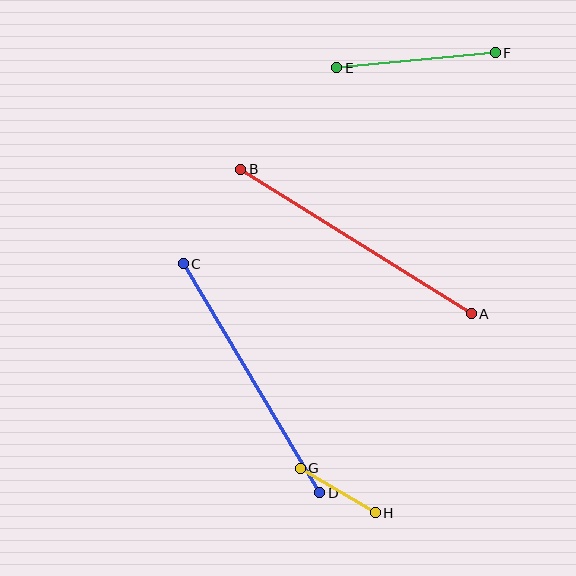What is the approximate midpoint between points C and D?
The midpoint is at approximately (252, 378) pixels.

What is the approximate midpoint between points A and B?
The midpoint is at approximately (356, 241) pixels.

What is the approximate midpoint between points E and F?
The midpoint is at approximately (416, 60) pixels.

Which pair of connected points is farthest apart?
Points A and B are farthest apart.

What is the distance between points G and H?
The distance is approximately 87 pixels.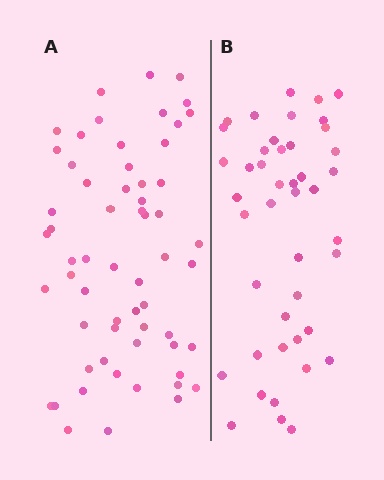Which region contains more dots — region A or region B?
Region A (the left region) has more dots.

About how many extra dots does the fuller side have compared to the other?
Region A has approximately 15 more dots than region B.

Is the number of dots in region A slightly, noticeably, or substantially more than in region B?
Region A has noticeably more, but not dramatically so. The ratio is roughly 1.4 to 1.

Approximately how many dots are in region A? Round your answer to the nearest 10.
About 60 dots.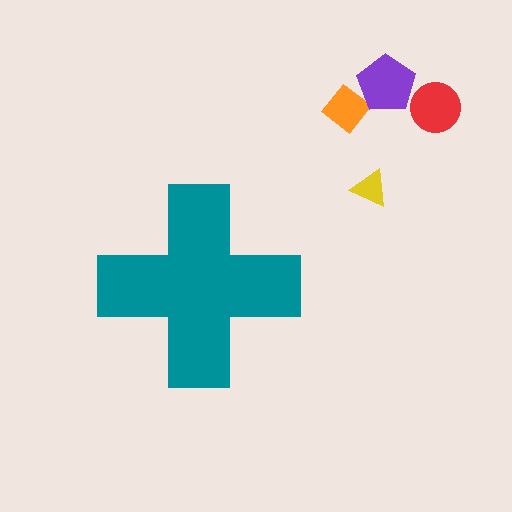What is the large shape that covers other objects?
A teal cross.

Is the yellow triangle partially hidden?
No, the yellow triangle is fully visible.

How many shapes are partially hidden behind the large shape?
0 shapes are partially hidden.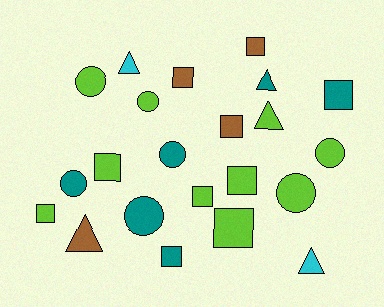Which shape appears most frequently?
Square, with 10 objects.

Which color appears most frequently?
Lime, with 10 objects.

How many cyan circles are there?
There are no cyan circles.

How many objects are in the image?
There are 22 objects.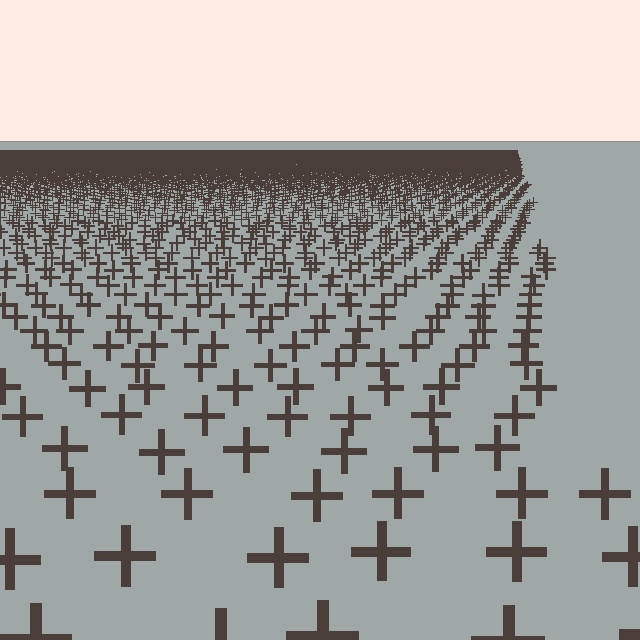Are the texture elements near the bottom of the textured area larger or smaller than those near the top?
Larger. Near the bottom, elements are closer to the viewer and appear at a bigger on-screen size.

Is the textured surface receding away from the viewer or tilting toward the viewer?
The surface is receding away from the viewer. Texture elements get smaller and denser toward the top.